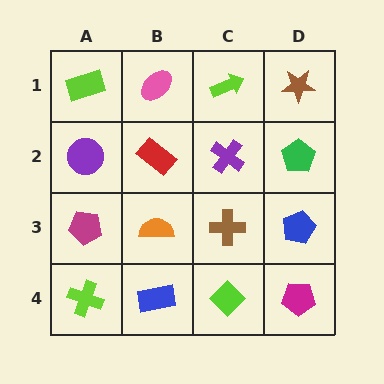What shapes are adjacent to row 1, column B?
A red rectangle (row 2, column B), a lime rectangle (row 1, column A), a lime arrow (row 1, column C).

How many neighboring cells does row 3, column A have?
3.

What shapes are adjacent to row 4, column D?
A blue pentagon (row 3, column D), a lime diamond (row 4, column C).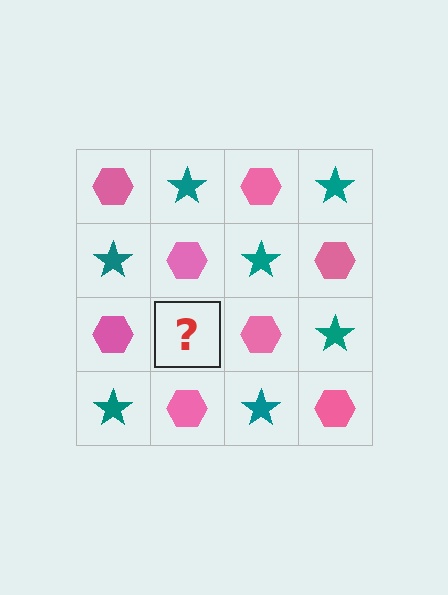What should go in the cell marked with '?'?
The missing cell should contain a teal star.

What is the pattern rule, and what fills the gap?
The rule is that it alternates pink hexagon and teal star in a checkerboard pattern. The gap should be filled with a teal star.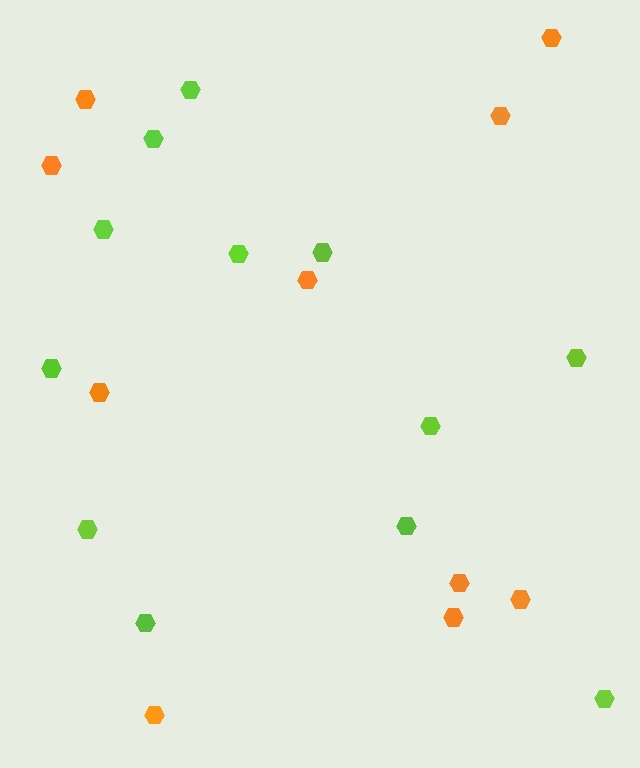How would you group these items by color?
There are 2 groups: one group of orange hexagons (10) and one group of lime hexagons (12).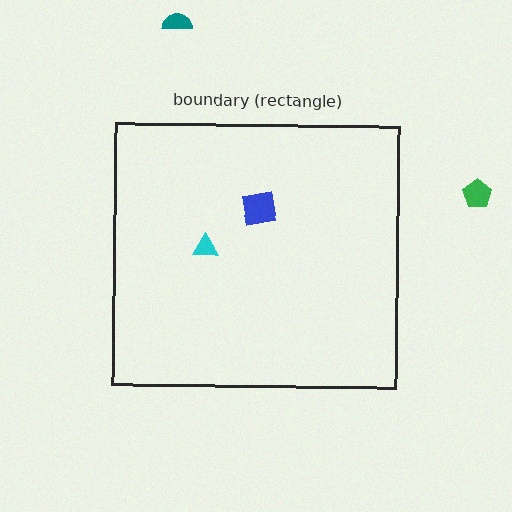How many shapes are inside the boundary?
2 inside, 2 outside.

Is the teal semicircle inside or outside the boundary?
Outside.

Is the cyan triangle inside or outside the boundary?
Inside.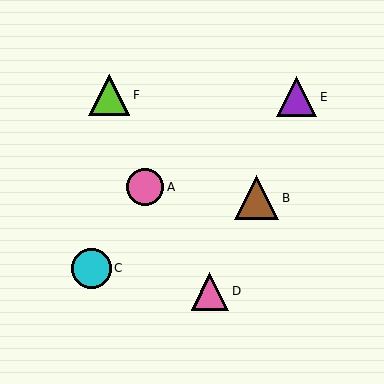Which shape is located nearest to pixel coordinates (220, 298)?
The pink triangle (labeled D) at (210, 291) is nearest to that location.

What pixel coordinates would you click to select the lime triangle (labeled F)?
Click at (109, 95) to select the lime triangle F.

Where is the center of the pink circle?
The center of the pink circle is at (145, 187).